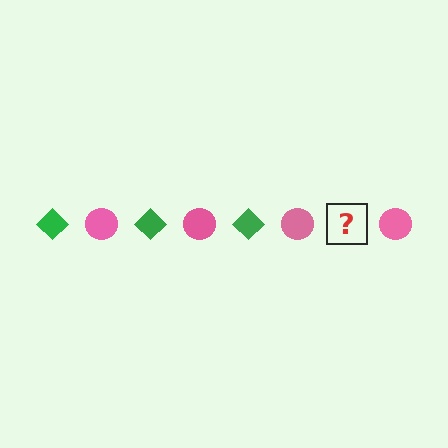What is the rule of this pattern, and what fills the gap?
The rule is that the pattern alternates between green diamond and pink circle. The gap should be filled with a green diamond.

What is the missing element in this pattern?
The missing element is a green diamond.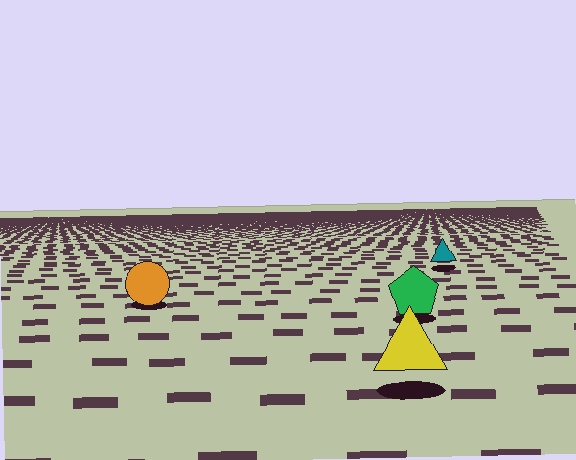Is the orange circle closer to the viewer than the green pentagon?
No. The green pentagon is closer — you can tell from the texture gradient: the ground texture is coarser near it.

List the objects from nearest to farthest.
From nearest to farthest: the yellow triangle, the green pentagon, the orange circle, the teal triangle.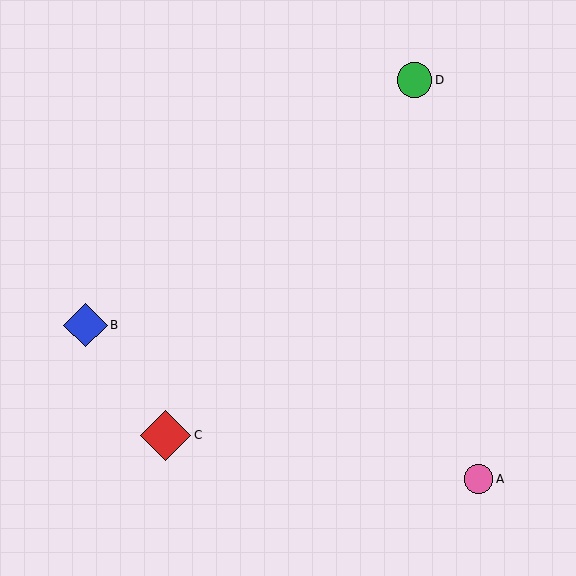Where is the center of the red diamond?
The center of the red diamond is at (165, 436).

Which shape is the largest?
The red diamond (labeled C) is the largest.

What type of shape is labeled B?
Shape B is a blue diamond.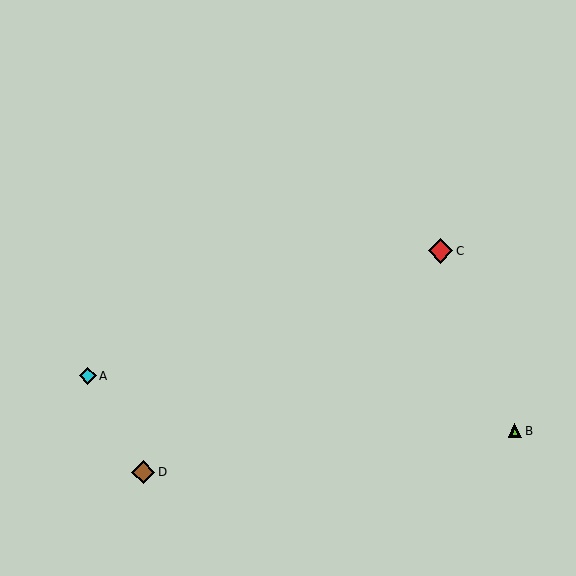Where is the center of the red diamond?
The center of the red diamond is at (441, 251).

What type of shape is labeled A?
Shape A is a cyan diamond.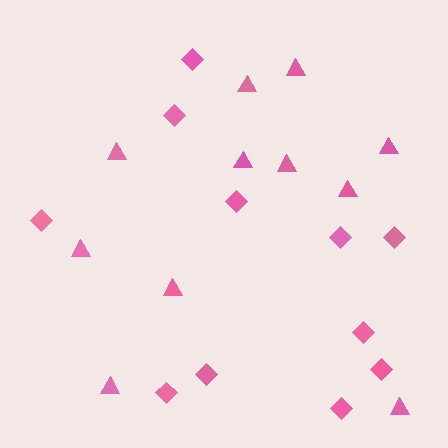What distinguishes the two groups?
There are 2 groups: one group of diamonds (11) and one group of triangles (11).